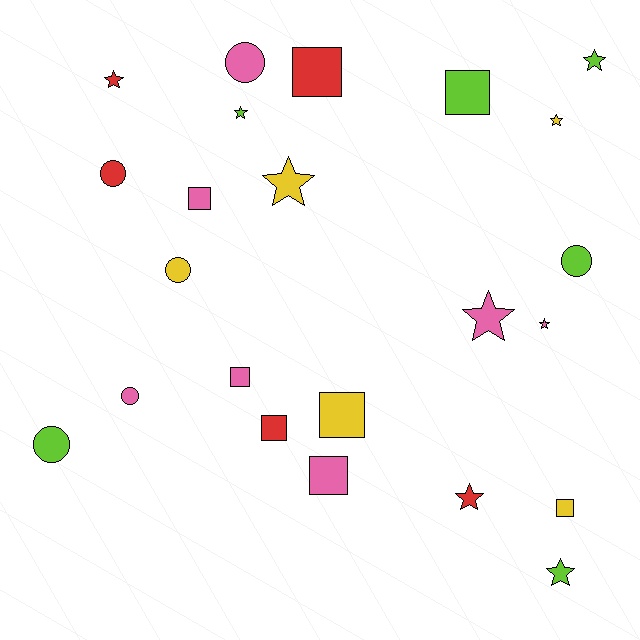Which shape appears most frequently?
Star, with 9 objects.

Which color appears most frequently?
Pink, with 7 objects.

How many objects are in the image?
There are 23 objects.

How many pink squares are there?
There are 3 pink squares.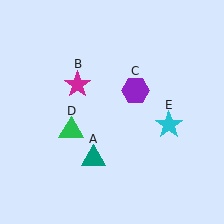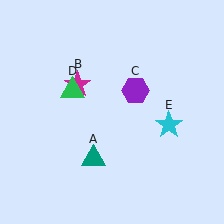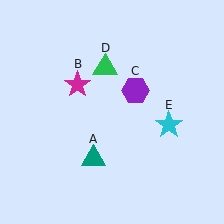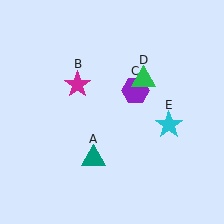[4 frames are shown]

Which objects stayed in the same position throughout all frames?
Teal triangle (object A) and magenta star (object B) and purple hexagon (object C) and cyan star (object E) remained stationary.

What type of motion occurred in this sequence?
The green triangle (object D) rotated clockwise around the center of the scene.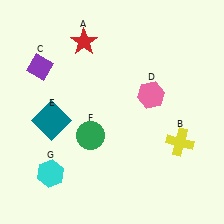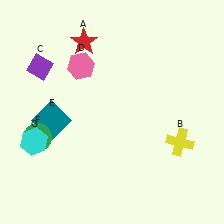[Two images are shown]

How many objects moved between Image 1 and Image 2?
3 objects moved between the two images.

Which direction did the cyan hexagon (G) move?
The cyan hexagon (G) moved up.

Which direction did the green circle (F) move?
The green circle (F) moved left.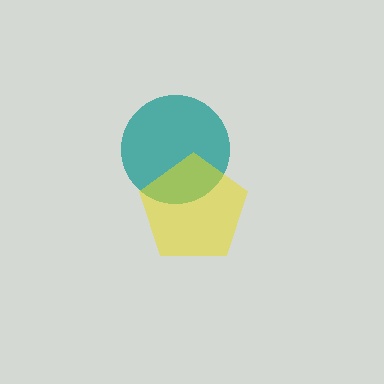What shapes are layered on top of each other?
The layered shapes are: a teal circle, a yellow pentagon.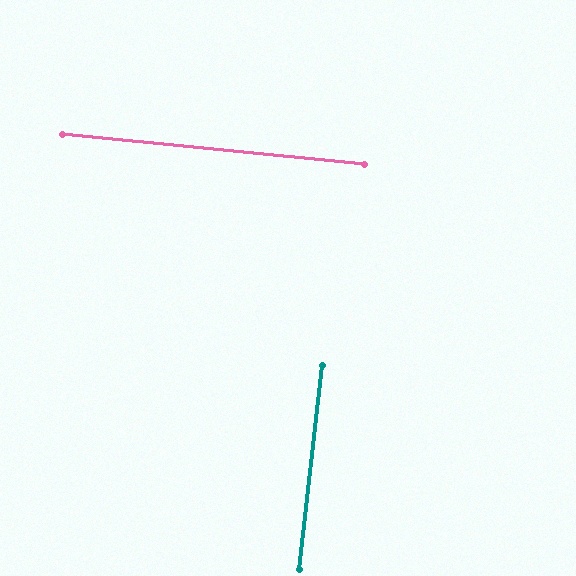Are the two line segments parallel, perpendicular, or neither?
Perpendicular — they meet at approximately 89°.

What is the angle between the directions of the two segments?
Approximately 89 degrees.